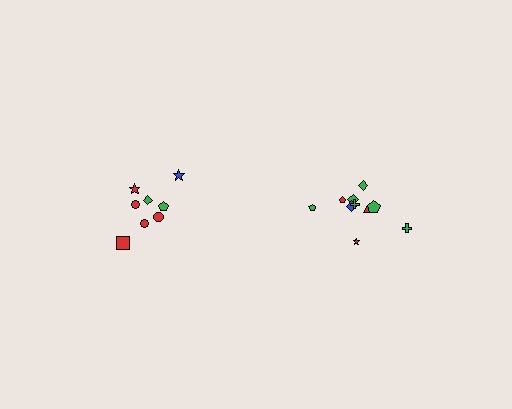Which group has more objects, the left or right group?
The right group.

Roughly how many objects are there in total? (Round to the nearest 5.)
Roughly 20 objects in total.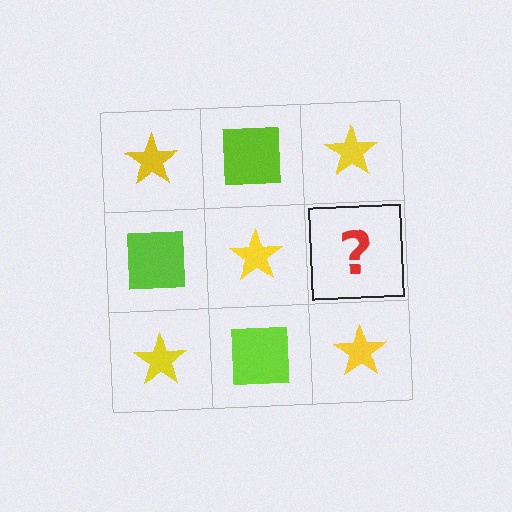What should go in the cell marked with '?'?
The missing cell should contain a lime square.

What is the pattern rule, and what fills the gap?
The rule is that it alternates yellow star and lime square in a checkerboard pattern. The gap should be filled with a lime square.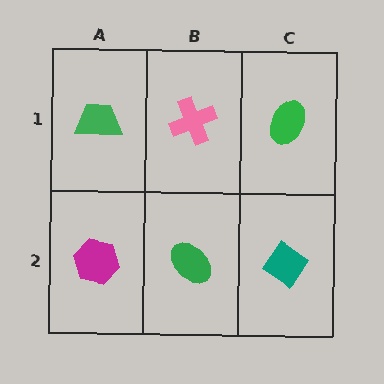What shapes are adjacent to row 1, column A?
A magenta hexagon (row 2, column A), a pink cross (row 1, column B).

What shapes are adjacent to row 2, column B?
A pink cross (row 1, column B), a magenta hexagon (row 2, column A), a teal diamond (row 2, column C).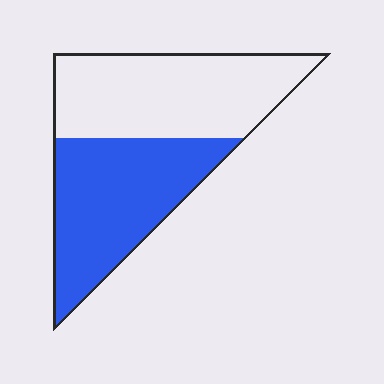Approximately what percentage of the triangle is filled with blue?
Approximately 50%.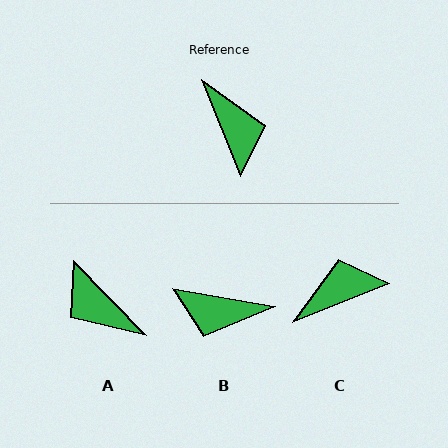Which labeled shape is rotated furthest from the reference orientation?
A, about 158 degrees away.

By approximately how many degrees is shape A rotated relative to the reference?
Approximately 158 degrees clockwise.